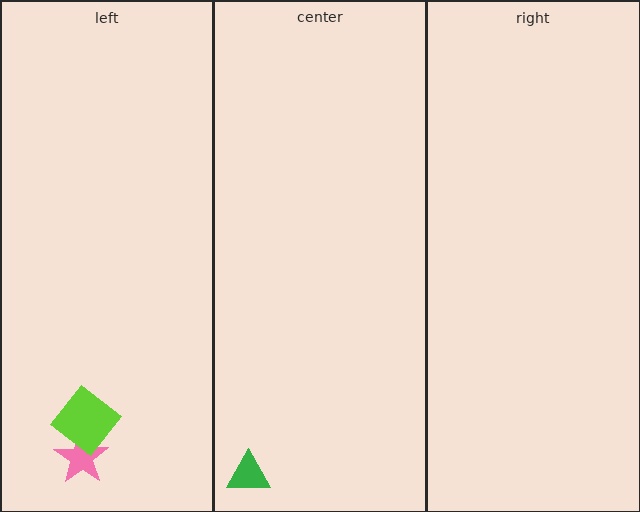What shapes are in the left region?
The pink star, the lime diamond.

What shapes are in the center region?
The green triangle.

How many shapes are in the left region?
2.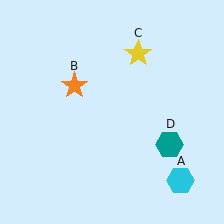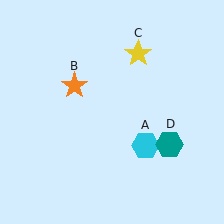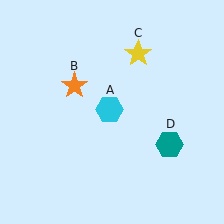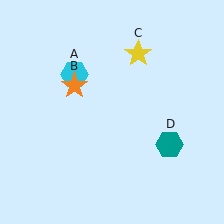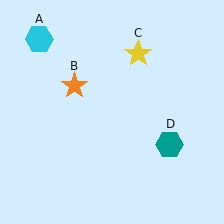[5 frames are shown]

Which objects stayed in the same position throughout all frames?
Orange star (object B) and yellow star (object C) and teal hexagon (object D) remained stationary.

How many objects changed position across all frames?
1 object changed position: cyan hexagon (object A).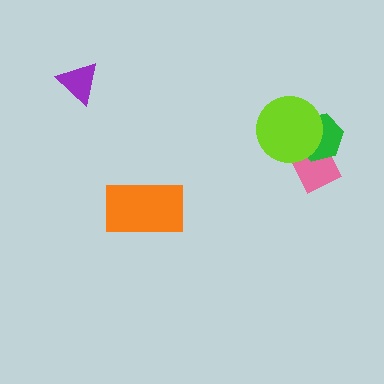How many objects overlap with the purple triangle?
0 objects overlap with the purple triangle.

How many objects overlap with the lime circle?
2 objects overlap with the lime circle.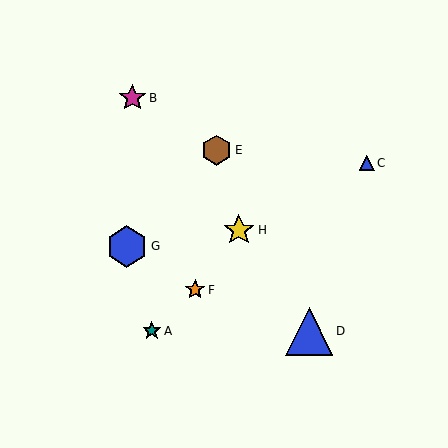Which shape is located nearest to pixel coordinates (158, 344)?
The teal star (labeled A) at (152, 331) is nearest to that location.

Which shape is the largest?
The blue triangle (labeled D) is the largest.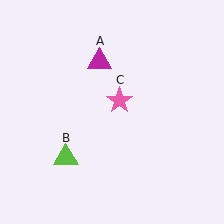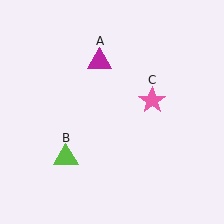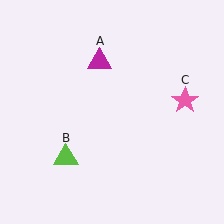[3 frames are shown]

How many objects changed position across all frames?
1 object changed position: pink star (object C).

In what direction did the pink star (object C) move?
The pink star (object C) moved right.